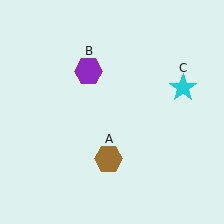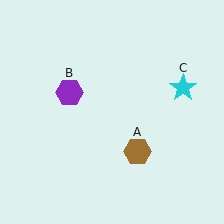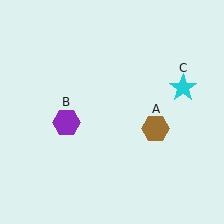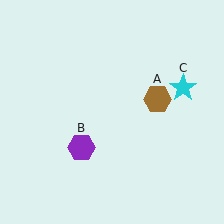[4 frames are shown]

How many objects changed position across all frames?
2 objects changed position: brown hexagon (object A), purple hexagon (object B).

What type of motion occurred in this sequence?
The brown hexagon (object A), purple hexagon (object B) rotated counterclockwise around the center of the scene.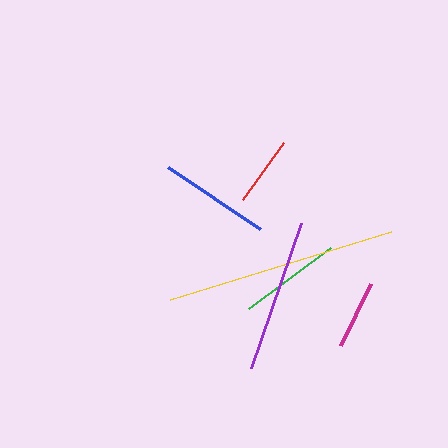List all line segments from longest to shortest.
From longest to shortest: yellow, purple, blue, green, red, magenta.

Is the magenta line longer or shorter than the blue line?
The blue line is longer than the magenta line.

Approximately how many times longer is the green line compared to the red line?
The green line is approximately 1.4 times the length of the red line.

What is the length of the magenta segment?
The magenta segment is approximately 69 pixels long.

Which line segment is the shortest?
The magenta line is the shortest at approximately 69 pixels.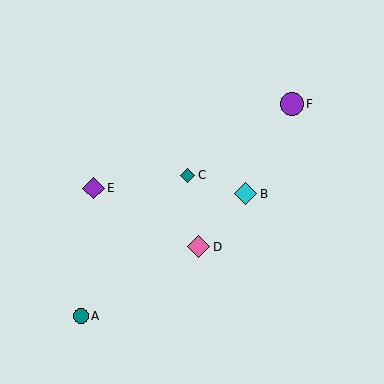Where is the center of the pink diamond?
The center of the pink diamond is at (199, 247).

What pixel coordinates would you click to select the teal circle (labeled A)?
Click at (81, 316) to select the teal circle A.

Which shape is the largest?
The purple circle (labeled F) is the largest.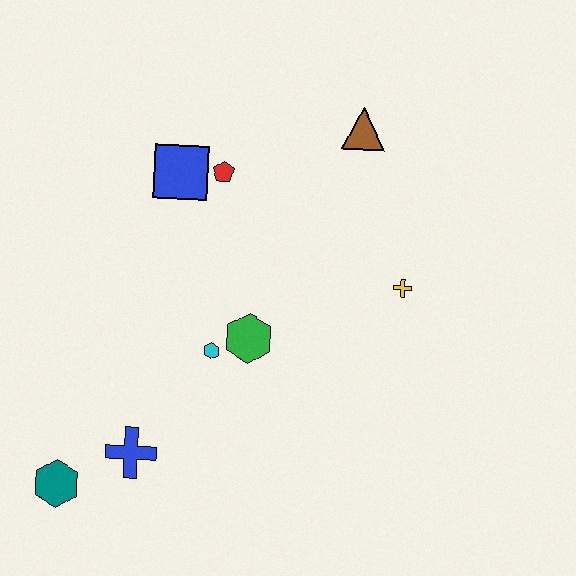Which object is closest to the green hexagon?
The cyan hexagon is closest to the green hexagon.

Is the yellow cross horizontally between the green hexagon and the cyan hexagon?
No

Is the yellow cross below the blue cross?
No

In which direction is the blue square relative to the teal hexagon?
The blue square is above the teal hexagon.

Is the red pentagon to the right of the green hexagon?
No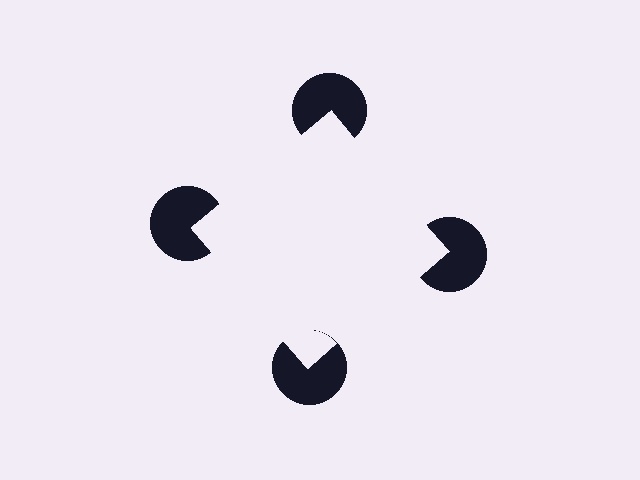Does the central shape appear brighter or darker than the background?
It typically appears slightly brighter than the background, even though no actual brightness change is drawn.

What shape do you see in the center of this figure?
An illusory square — its edges are inferred from the aligned wedge cuts in the pac-man discs, not physically drawn.